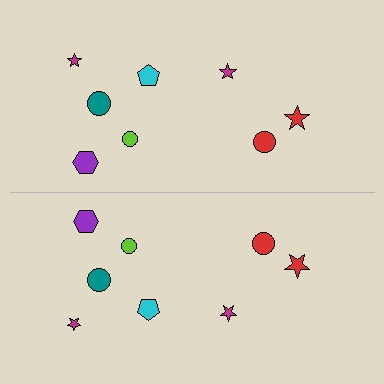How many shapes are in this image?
There are 16 shapes in this image.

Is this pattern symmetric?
Yes, this pattern has bilateral (reflection) symmetry.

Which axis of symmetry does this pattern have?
The pattern has a horizontal axis of symmetry running through the center of the image.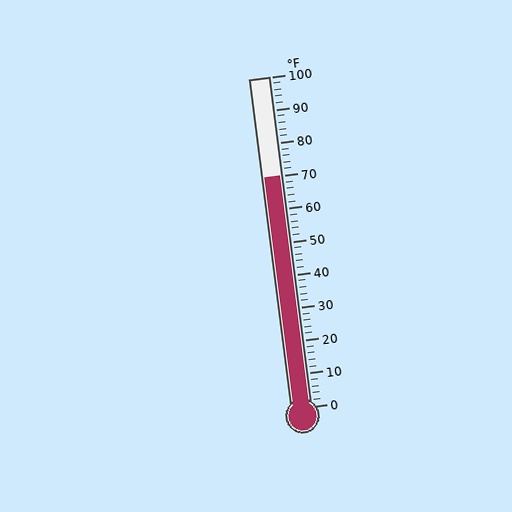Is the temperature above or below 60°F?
The temperature is above 60°F.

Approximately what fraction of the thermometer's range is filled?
The thermometer is filled to approximately 70% of its range.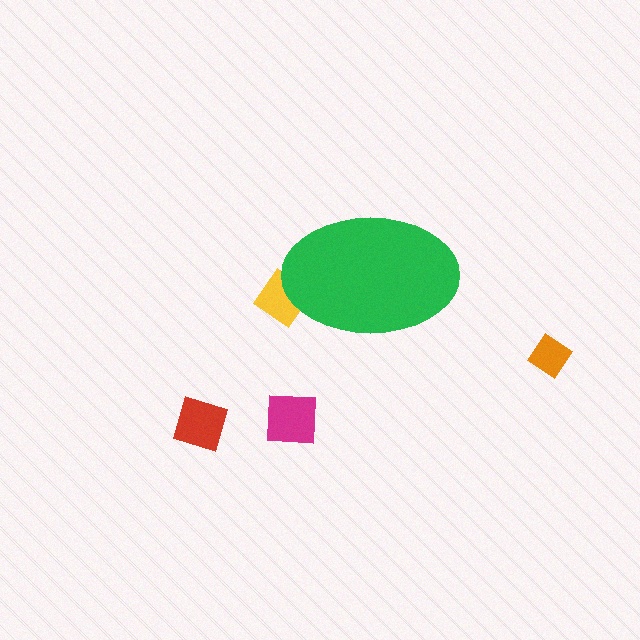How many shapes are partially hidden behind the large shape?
1 shape is partially hidden.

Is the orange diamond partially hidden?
No, the orange diamond is fully visible.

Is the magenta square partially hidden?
No, the magenta square is fully visible.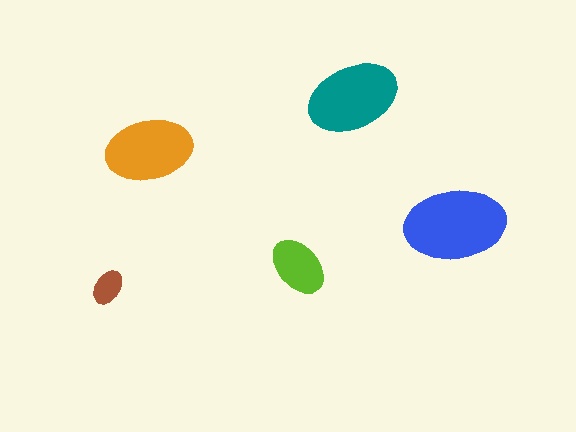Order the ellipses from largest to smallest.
the blue one, the teal one, the orange one, the lime one, the brown one.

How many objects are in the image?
There are 5 objects in the image.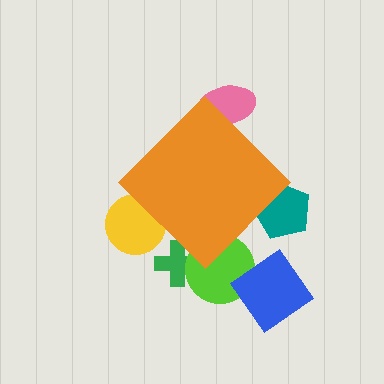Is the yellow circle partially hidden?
Yes, the yellow circle is partially hidden behind the orange diamond.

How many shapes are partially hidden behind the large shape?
5 shapes are partially hidden.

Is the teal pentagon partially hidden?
Yes, the teal pentagon is partially hidden behind the orange diamond.